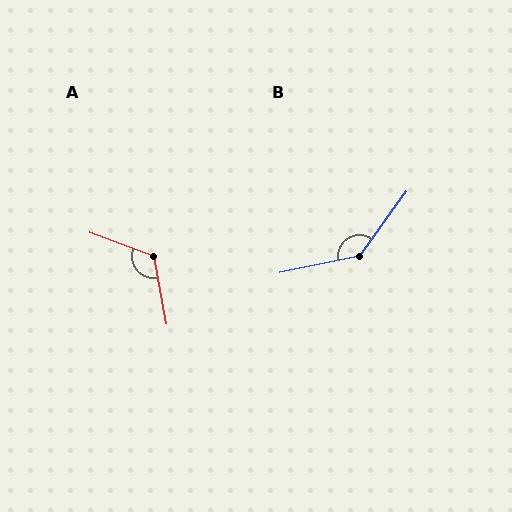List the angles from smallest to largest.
A (121°), B (138°).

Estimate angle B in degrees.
Approximately 138 degrees.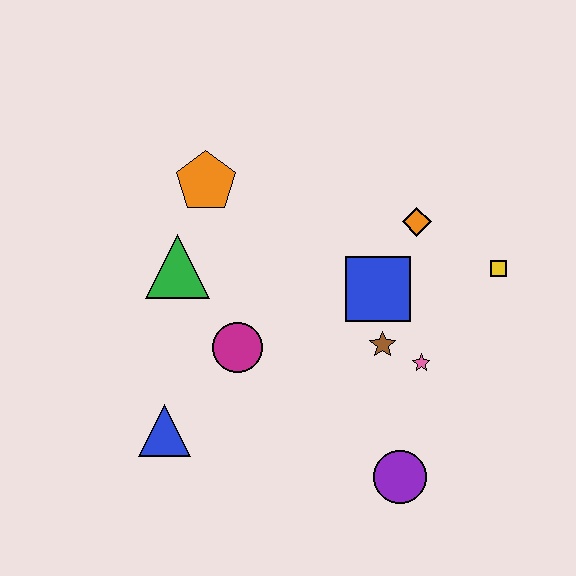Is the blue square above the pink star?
Yes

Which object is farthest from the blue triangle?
The yellow square is farthest from the blue triangle.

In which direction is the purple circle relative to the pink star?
The purple circle is below the pink star.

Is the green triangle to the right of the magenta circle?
No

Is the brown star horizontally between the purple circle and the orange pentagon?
Yes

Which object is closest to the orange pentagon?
The green triangle is closest to the orange pentagon.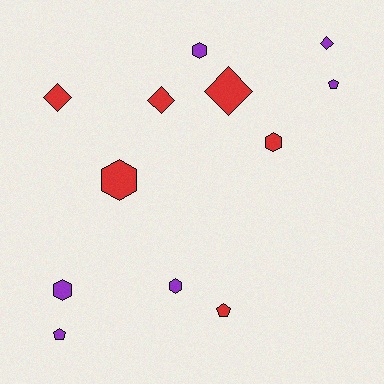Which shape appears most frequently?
Hexagon, with 5 objects.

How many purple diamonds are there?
There is 1 purple diamond.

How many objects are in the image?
There are 12 objects.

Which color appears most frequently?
Red, with 6 objects.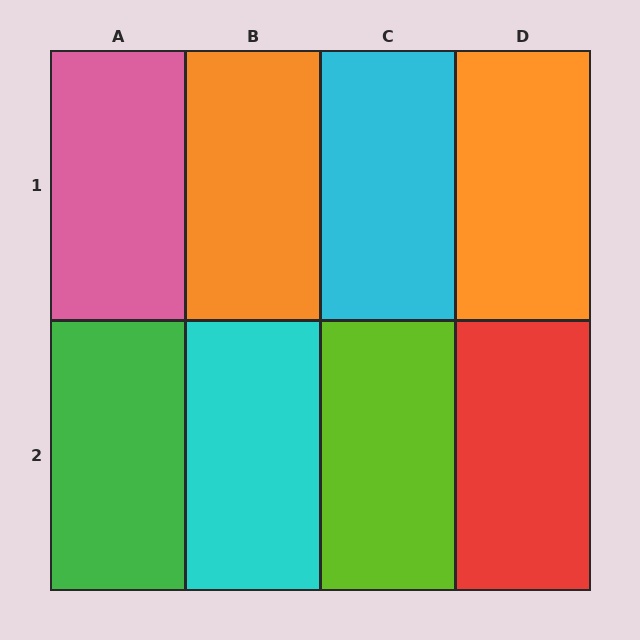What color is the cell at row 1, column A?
Pink.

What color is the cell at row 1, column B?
Orange.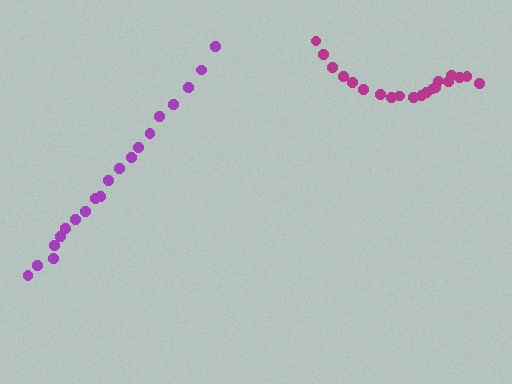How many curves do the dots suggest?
There are 2 distinct paths.